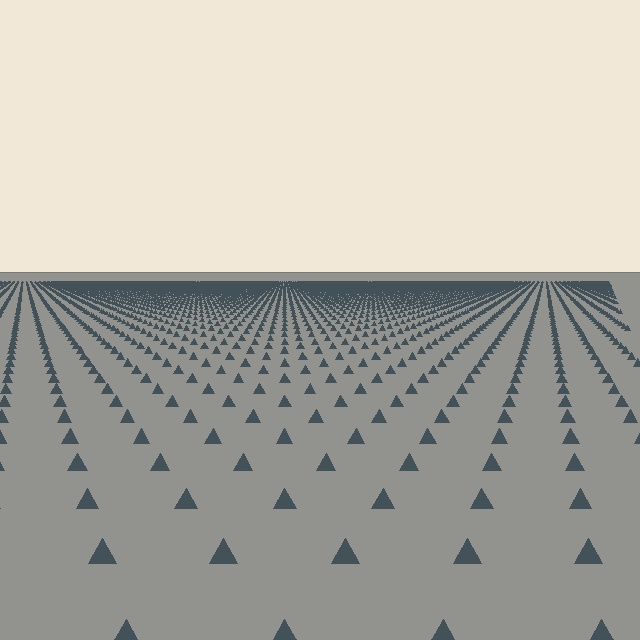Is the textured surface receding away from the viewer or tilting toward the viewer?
The surface is receding away from the viewer. Texture elements get smaller and denser toward the top.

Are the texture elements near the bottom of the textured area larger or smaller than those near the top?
Larger. Near the bottom, elements are closer to the viewer and appear at a bigger on-screen size.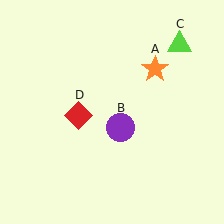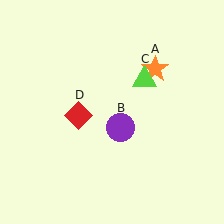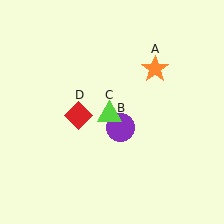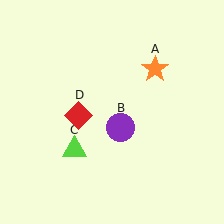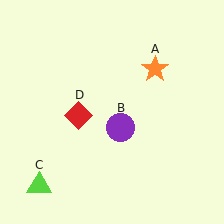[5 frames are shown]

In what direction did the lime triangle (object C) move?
The lime triangle (object C) moved down and to the left.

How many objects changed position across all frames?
1 object changed position: lime triangle (object C).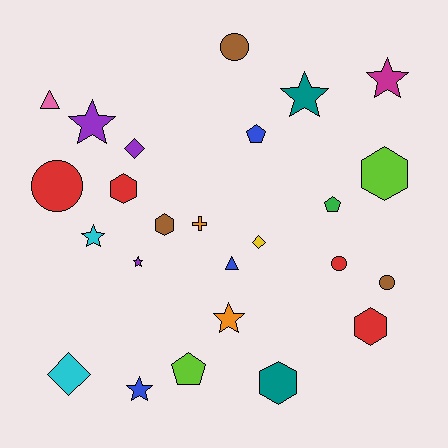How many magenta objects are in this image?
There is 1 magenta object.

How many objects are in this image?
There are 25 objects.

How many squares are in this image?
There are no squares.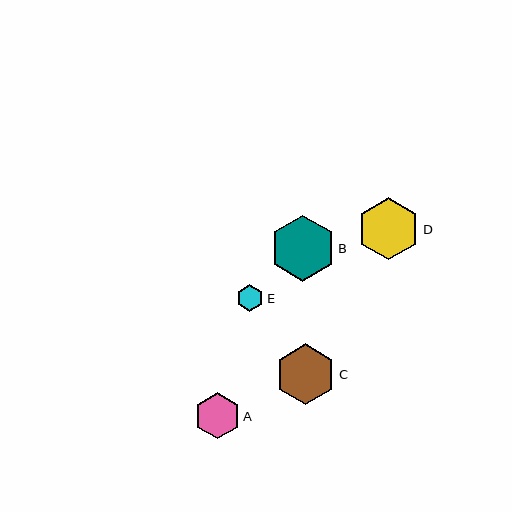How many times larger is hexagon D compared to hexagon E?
Hexagon D is approximately 2.3 times the size of hexagon E.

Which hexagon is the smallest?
Hexagon E is the smallest with a size of approximately 27 pixels.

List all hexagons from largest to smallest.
From largest to smallest: B, D, C, A, E.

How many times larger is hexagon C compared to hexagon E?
Hexagon C is approximately 2.2 times the size of hexagon E.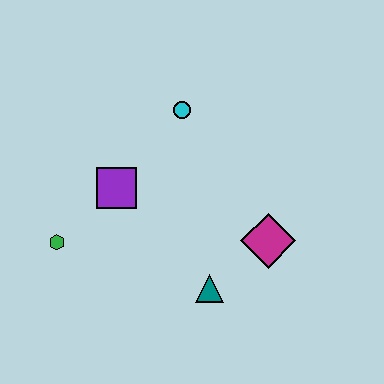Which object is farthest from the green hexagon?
The magenta diamond is farthest from the green hexagon.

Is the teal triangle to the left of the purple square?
No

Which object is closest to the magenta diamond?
The teal triangle is closest to the magenta diamond.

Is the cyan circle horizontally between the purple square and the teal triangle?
Yes